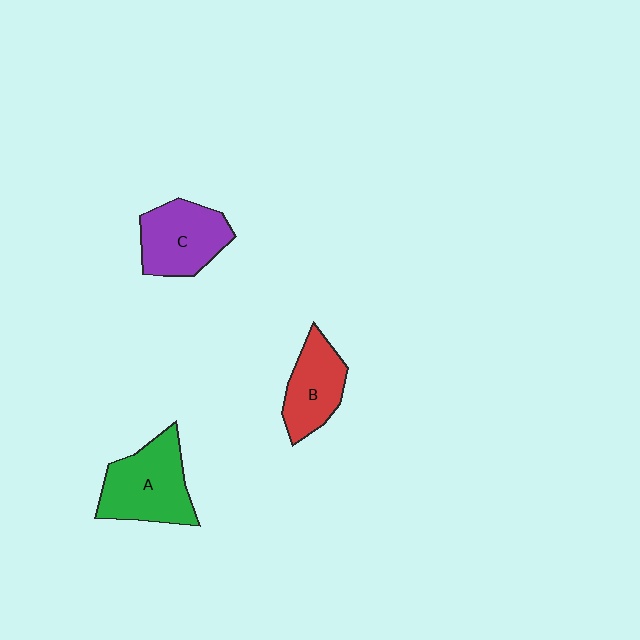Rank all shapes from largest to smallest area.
From largest to smallest: A (green), C (purple), B (red).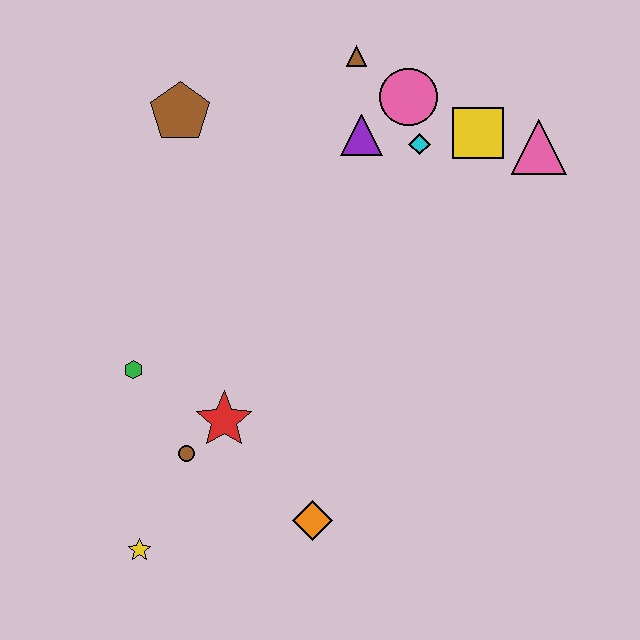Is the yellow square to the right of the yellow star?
Yes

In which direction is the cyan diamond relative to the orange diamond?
The cyan diamond is above the orange diamond.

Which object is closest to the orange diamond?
The red star is closest to the orange diamond.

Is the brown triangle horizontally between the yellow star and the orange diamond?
No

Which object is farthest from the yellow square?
The yellow star is farthest from the yellow square.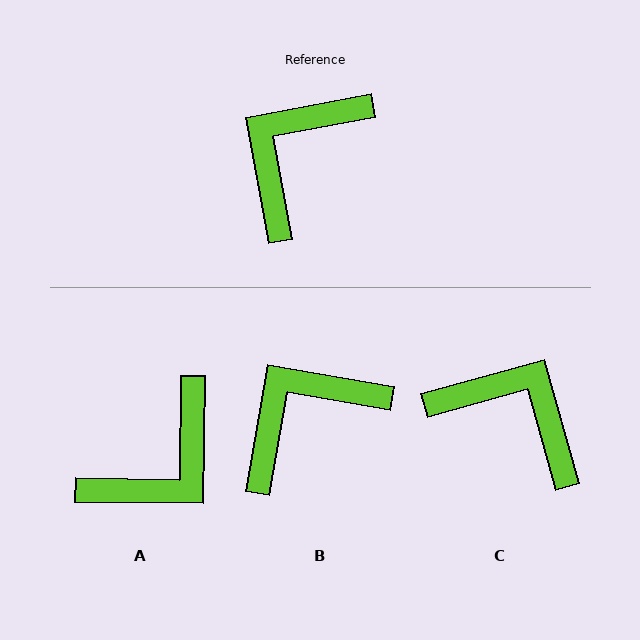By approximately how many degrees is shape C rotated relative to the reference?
Approximately 85 degrees clockwise.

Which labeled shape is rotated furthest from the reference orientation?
A, about 169 degrees away.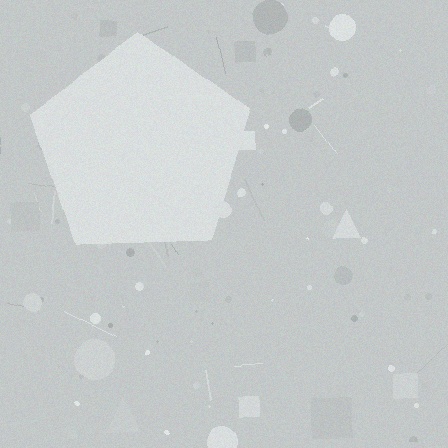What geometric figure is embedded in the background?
A pentagon is embedded in the background.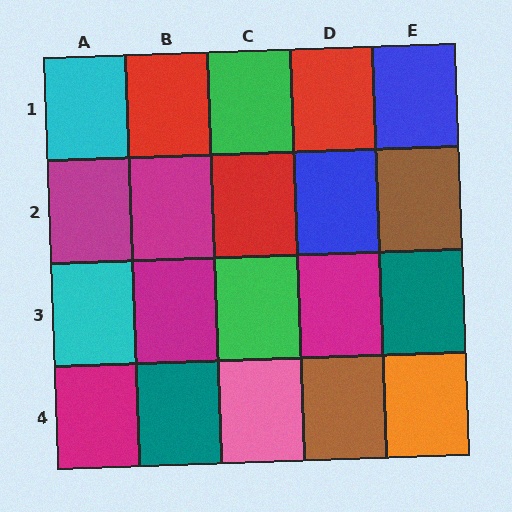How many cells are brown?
2 cells are brown.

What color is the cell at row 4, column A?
Magenta.